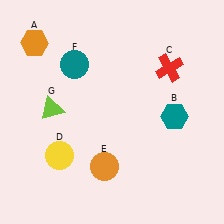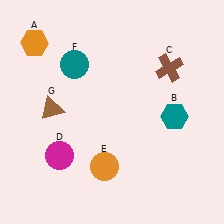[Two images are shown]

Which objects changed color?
C changed from red to brown. D changed from yellow to magenta. G changed from lime to brown.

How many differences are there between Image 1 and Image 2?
There are 3 differences between the two images.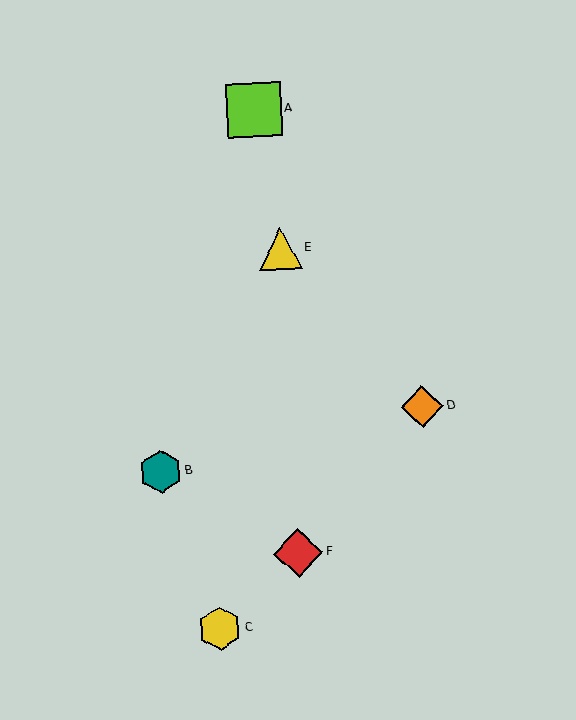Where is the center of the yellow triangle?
The center of the yellow triangle is at (280, 249).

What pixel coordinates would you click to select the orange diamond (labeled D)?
Click at (422, 407) to select the orange diamond D.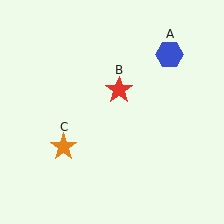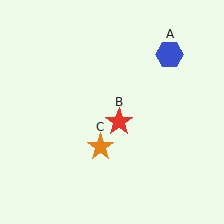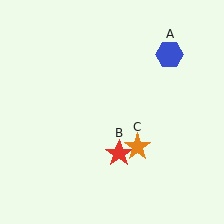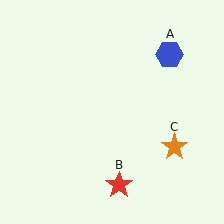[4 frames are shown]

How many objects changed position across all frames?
2 objects changed position: red star (object B), orange star (object C).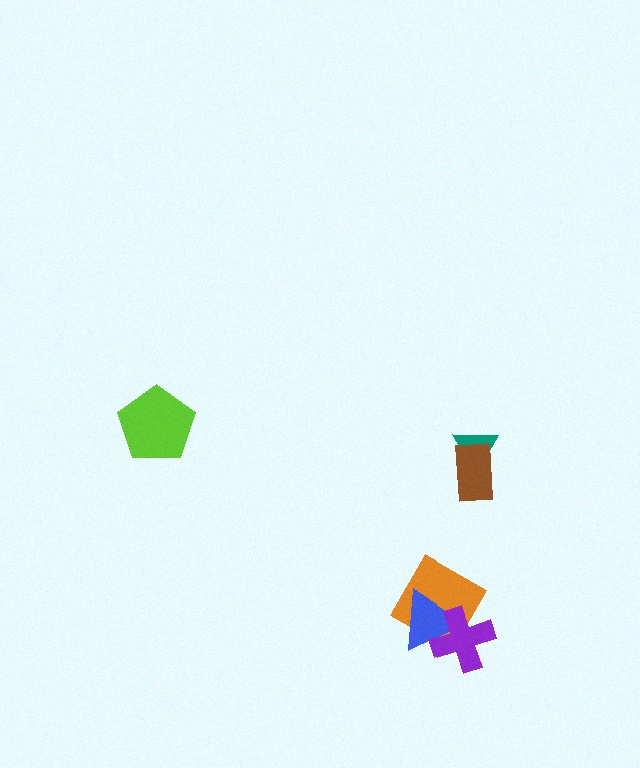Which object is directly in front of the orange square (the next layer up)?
The blue triangle is directly in front of the orange square.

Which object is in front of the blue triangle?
The purple cross is in front of the blue triangle.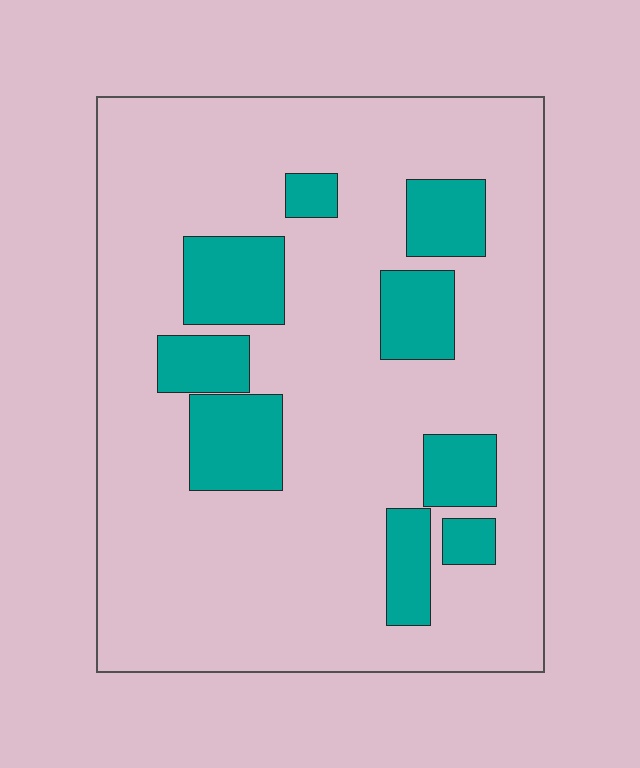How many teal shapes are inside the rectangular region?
9.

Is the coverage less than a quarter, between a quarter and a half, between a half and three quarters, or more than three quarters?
Less than a quarter.